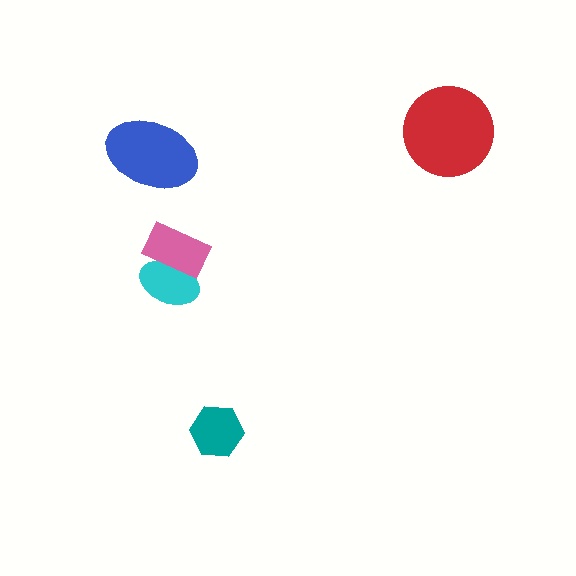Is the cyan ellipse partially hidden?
Yes, it is partially covered by another shape.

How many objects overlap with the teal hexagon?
0 objects overlap with the teal hexagon.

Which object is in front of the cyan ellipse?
The pink rectangle is in front of the cyan ellipse.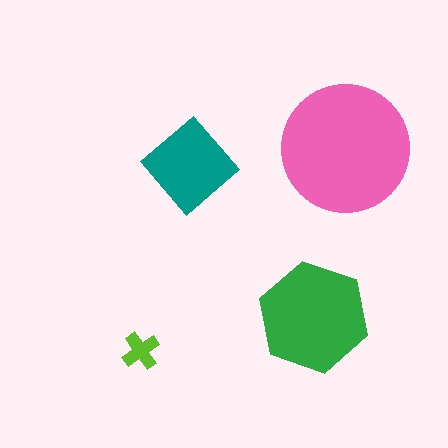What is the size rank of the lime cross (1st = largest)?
4th.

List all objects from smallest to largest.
The lime cross, the teal diamond, the green hexagon, the pink circle.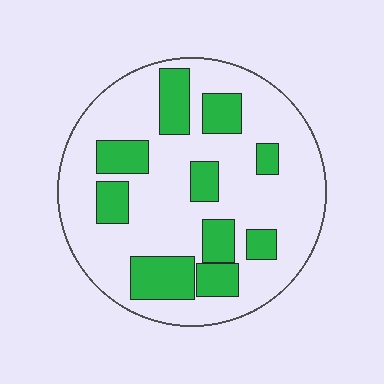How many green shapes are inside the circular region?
10.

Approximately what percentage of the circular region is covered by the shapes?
Approximately 25%.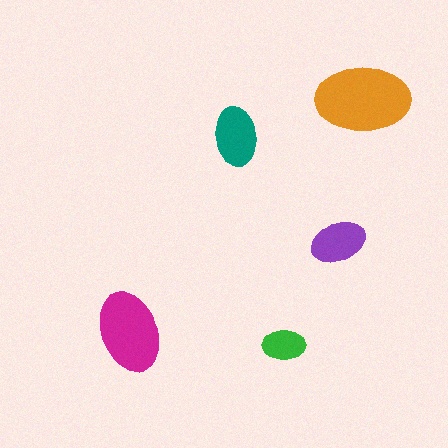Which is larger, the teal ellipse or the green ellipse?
The teal one.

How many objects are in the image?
There are 5 objects in the image.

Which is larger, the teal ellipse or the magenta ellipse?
The magenta one.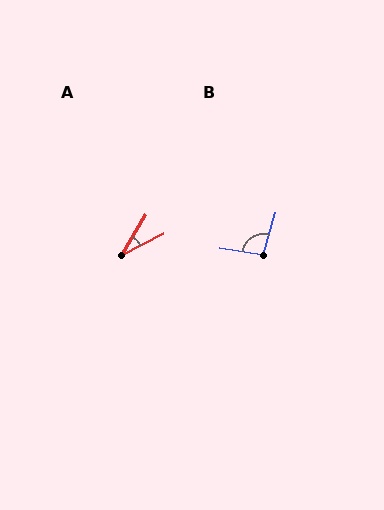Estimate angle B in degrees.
Approximately 98 degrees.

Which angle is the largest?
B, at approximately 98 degrees.